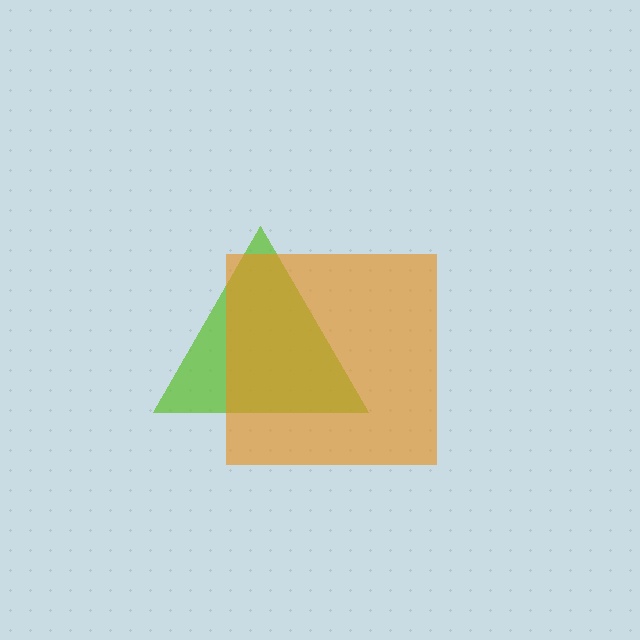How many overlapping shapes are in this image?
There are 2 overlapping shapes in the image.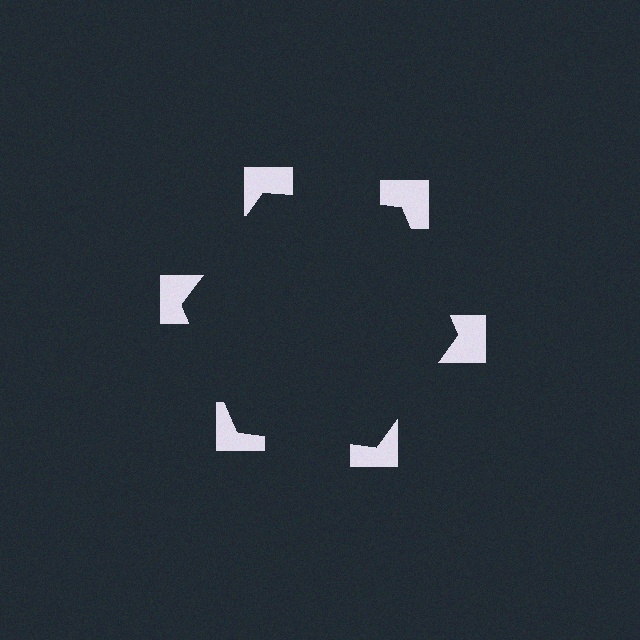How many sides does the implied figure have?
6 sides.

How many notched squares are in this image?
There are 6 — one at each vertex of the illusory hexagon.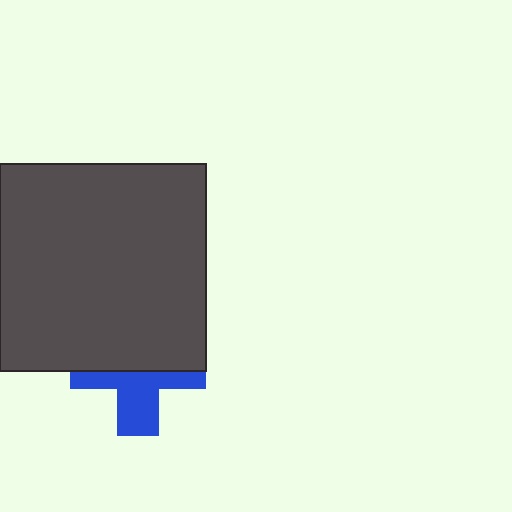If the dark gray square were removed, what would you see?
You would see the complete blue cross.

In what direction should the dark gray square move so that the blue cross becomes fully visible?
The dark gray square should move up. That is the shortest direction to clear the overlap and leave the blue cross fully visible.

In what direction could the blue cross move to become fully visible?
The blue cross could move down. That would shift it out from behind the dark gray square entirely.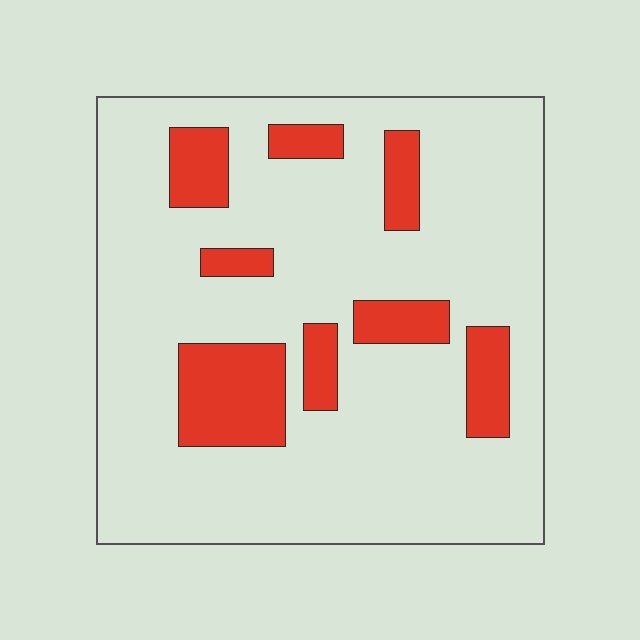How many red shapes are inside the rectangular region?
8.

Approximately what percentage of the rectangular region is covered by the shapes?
Approximately 20%.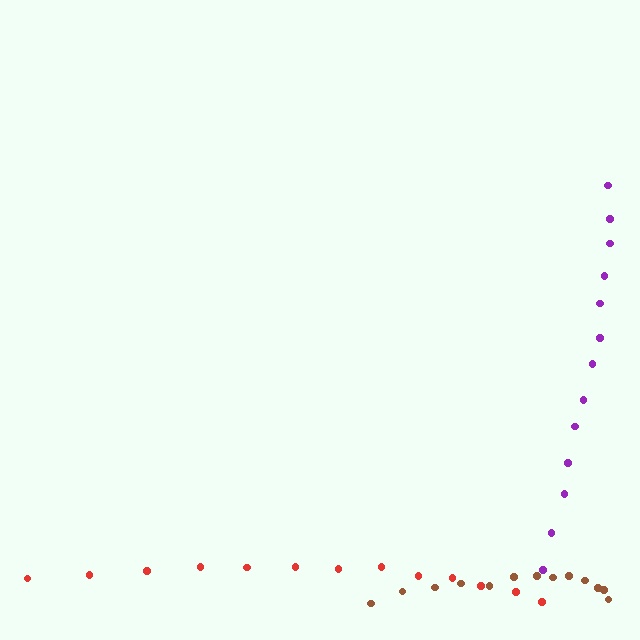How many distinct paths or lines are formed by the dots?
There are 3 distinct paths.